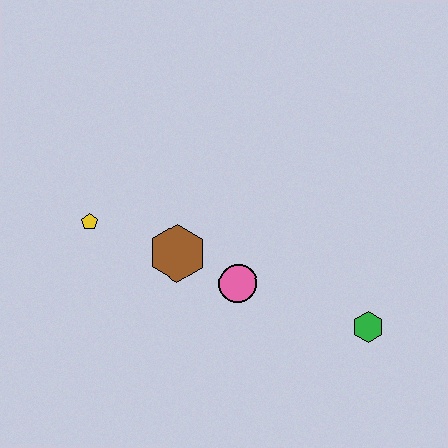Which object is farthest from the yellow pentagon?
The green hexagon is farthest from the yellow pentagon.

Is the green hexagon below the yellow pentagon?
Yes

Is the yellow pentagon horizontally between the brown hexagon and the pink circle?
No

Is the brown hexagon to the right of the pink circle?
No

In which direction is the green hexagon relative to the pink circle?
The green hexagon is to the right of the pink circle.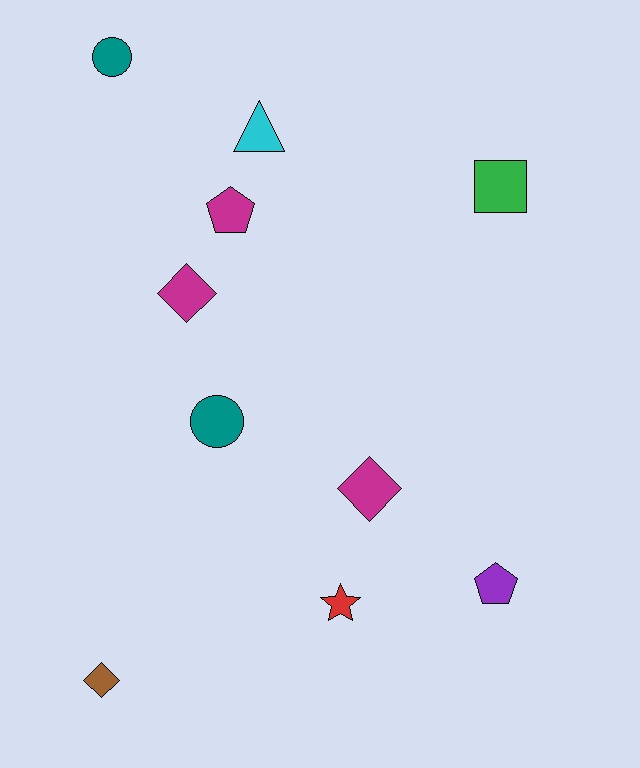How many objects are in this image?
There are 10 objects.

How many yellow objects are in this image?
There are no yellow objects.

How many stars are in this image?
There is 1 star.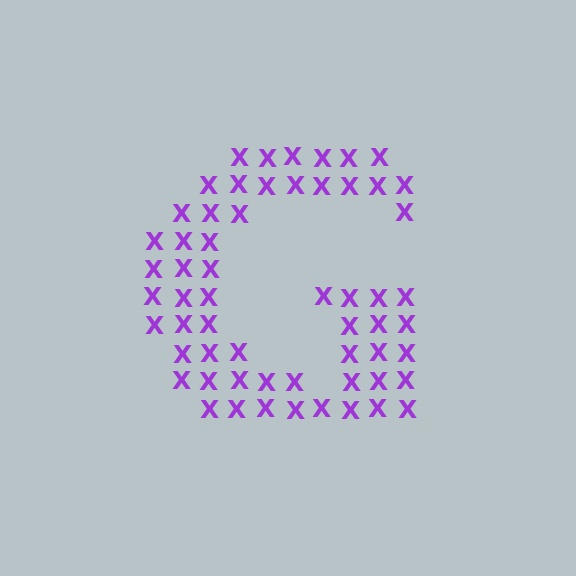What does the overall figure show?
The overall figure shows the letter G.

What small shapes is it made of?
It is made of small letter X's.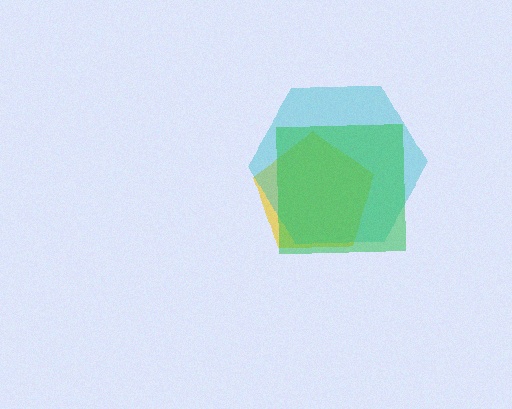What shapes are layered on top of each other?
The layered shapes are: a yellow pentagon, a cyan hexagon, a green square.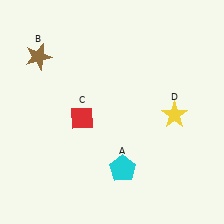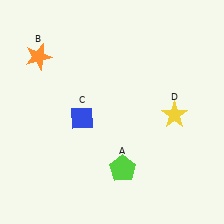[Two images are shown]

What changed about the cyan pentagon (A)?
In Image 1, A is cyan. In Image 2, it changed to lime.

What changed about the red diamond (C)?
In Image 1, C is red. In Image 2, it changed to blue.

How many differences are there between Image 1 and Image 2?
There are 3 differences between the two images.